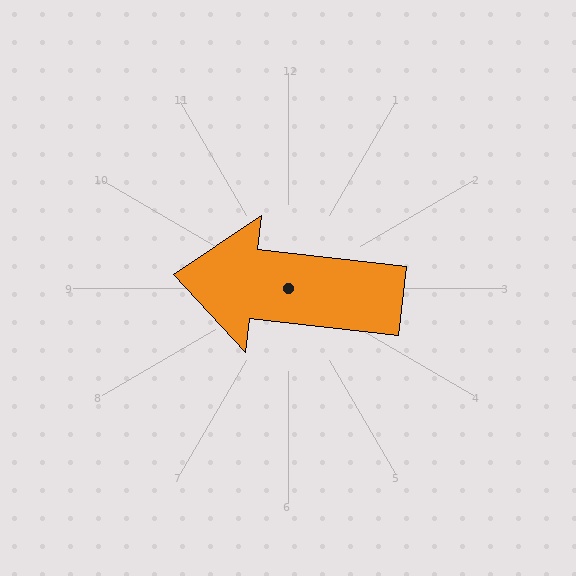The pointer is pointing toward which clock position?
Roughly 9 o'clock.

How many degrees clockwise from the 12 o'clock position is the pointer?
Approximately 277 degrees.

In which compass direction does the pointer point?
West.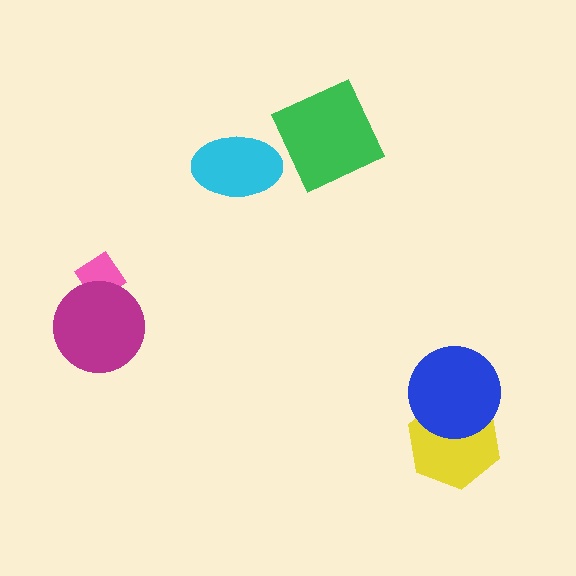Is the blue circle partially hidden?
No, no other shape covers it.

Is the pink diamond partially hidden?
Yes, it is partially covered by another shape.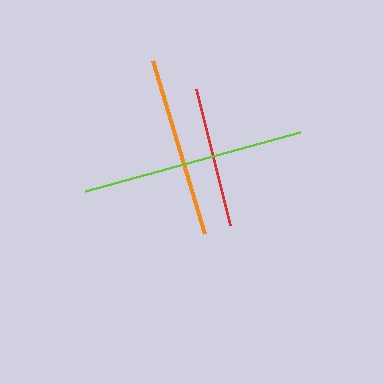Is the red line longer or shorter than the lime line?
The lime line is longer than the red line.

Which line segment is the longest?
The lime line is the longest at approximately 223 pixels.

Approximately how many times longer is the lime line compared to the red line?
The lime line is approximately 1.6 times the length of the red line.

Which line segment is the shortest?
The red line is the shortest at approximately 141 pixels.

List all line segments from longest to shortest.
From longest to shortest: lime, orange, red.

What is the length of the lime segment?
The lime segment is approximately 223 pixels long.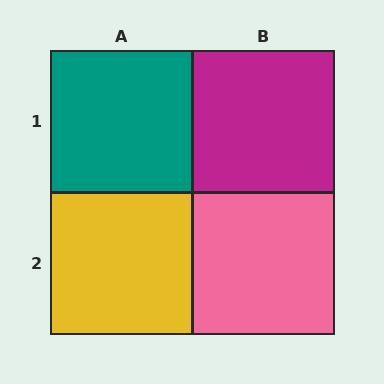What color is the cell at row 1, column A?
Teal.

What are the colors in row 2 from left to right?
Yellow, pink.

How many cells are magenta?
1 cell is magenta.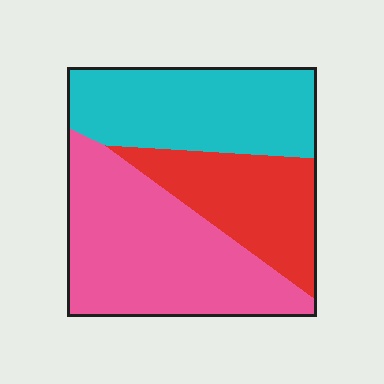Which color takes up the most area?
Pink, at roughly 45%.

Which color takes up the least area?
Red, at roughly 25%.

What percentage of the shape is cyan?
Cyan takes up about one third (1/3) of the shape.